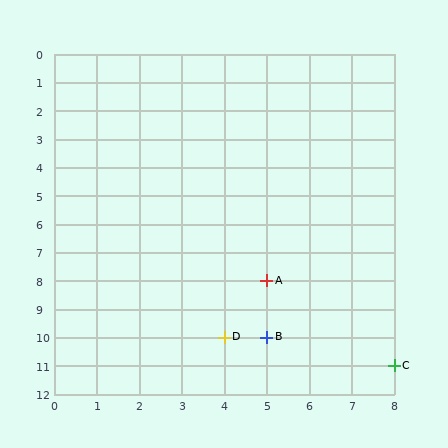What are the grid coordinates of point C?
Point C is at grid coordinates (8, 11).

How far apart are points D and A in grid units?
Points D and A are 1 column and 2 rows apart (about 2.2 grid units diagonally).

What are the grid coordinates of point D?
Point D is at grid coordinates (4, 10).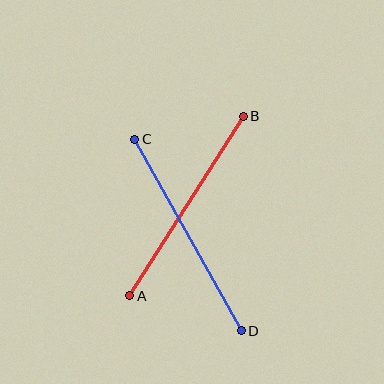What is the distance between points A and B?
The distance is approximately 212 pixels.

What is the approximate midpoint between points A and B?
The midpoint is at approximately (187, 206) pixels.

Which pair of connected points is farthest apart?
Points C and D are farthest apart.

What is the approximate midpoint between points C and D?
The midpoint is at approximately (188, 235) pixels.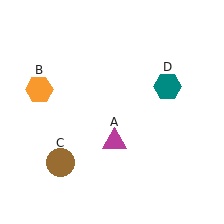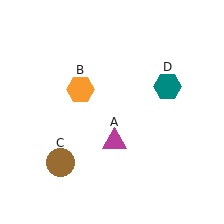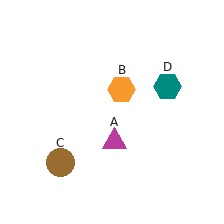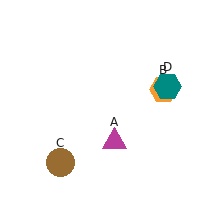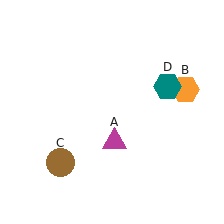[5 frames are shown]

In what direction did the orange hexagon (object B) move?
The orange hexagon (object B) moved right.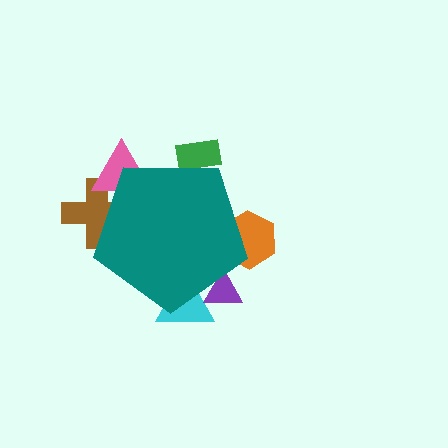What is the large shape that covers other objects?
A teal pentagon.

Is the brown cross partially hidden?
Yes, the brown cross is partially hidden behind the teal pentagon.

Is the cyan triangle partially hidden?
Yes, the cyan triangle is partially hidden behind the teal pentagon.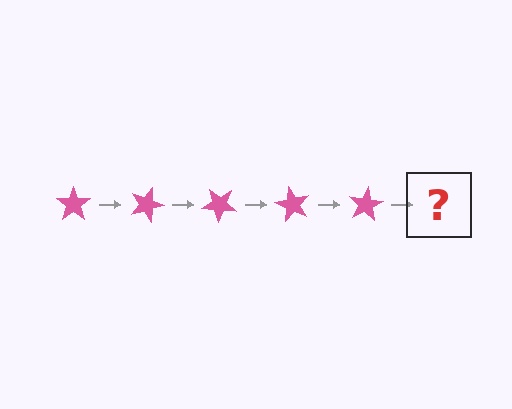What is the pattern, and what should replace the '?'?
The pattern is that the star rotates 20 degrees each step. The '?' should be a pink star rotated 100 degrees.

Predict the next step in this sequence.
The next step is a pink star rotated 100 degrees.